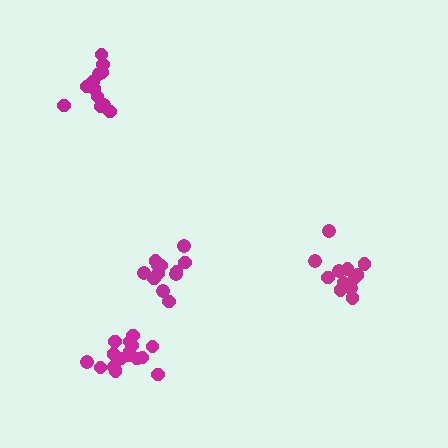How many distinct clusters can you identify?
There are 4 distinct clusters.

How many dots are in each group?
Group 1: 12 dots, Group 2: 16 dots, Group 3: 12 dots, Group 4: 12 dots (52 total).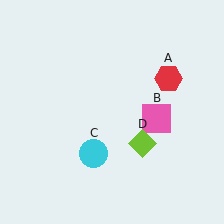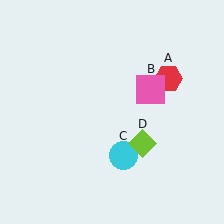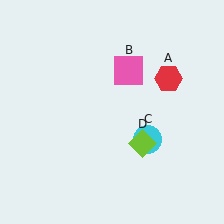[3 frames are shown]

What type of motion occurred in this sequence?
The pink square (object B), cyan circle (object C) rotated counterclockwise around the center of the scene.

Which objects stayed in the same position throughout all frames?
Red hexagon (object A) and lime diamond (object D) remained stationary.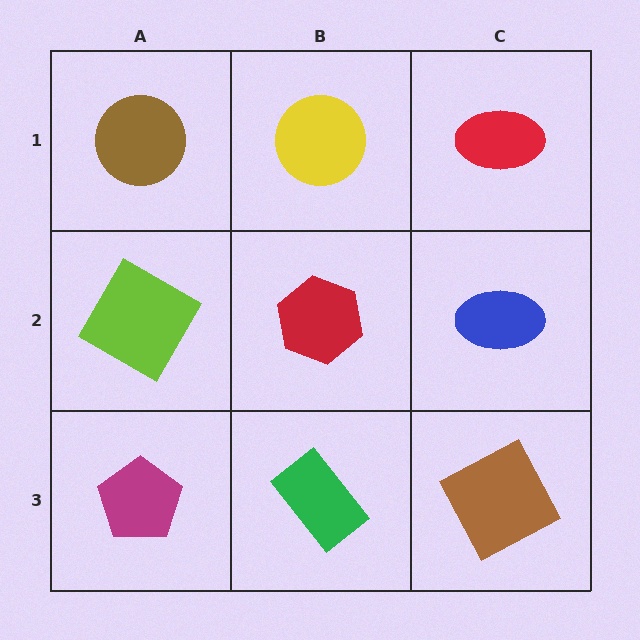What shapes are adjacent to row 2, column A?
A brown circle (row 1, column A), a magenta pentagon (row 3, column A), a red hexagon (row 2, column B).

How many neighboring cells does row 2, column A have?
3.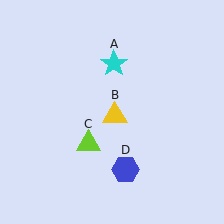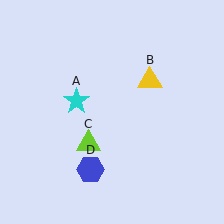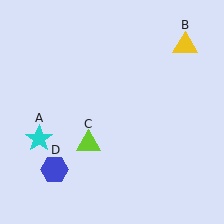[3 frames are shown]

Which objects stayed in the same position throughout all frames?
Lime triangle (object C) remained stationary.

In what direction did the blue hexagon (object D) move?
The blue hexagon (object D) moved left.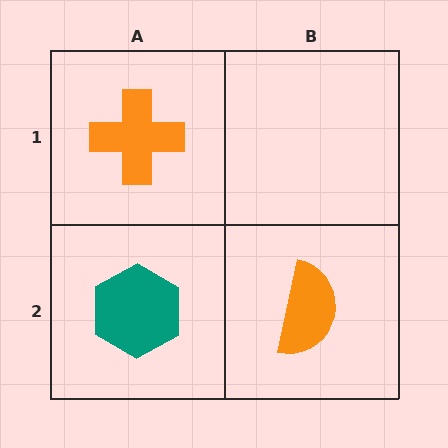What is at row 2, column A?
A teal hexagon.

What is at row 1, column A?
An orange cross.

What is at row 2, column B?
An orange semicircle.